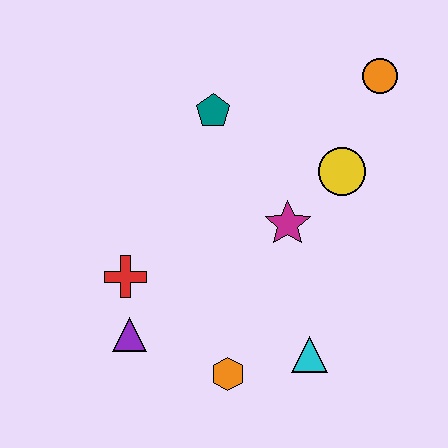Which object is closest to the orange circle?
The yellow circle is closest to the orange circle.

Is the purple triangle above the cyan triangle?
Yes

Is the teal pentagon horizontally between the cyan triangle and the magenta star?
No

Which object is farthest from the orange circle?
The purple triangle is farthest from the orange circle.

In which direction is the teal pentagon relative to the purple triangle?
The teal pentagon is above the purple triangle.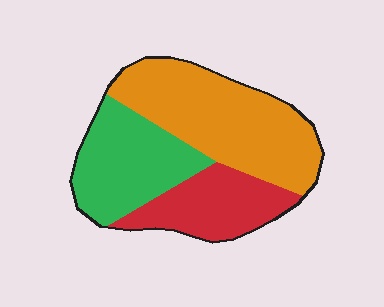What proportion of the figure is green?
Green takes up between a sixth and a third of the figure.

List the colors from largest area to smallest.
From largest to smallest: orange, green, red.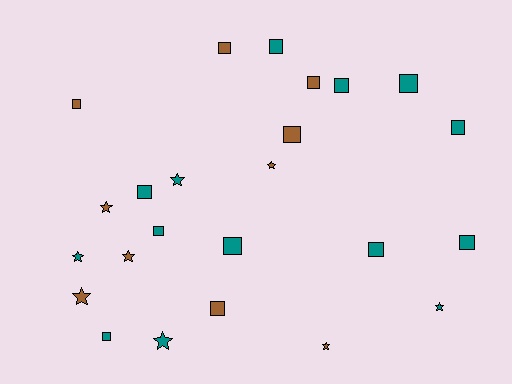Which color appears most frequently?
Teal, with 14 objects.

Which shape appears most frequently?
Square, with 15 objects.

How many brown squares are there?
There are 5 brown squares.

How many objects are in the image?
There are 24 objects.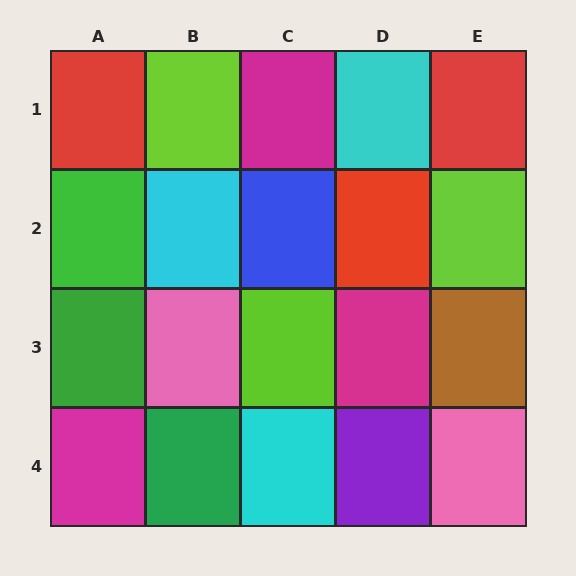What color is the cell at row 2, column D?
Red.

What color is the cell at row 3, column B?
Pink.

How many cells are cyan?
3 cells are cyan.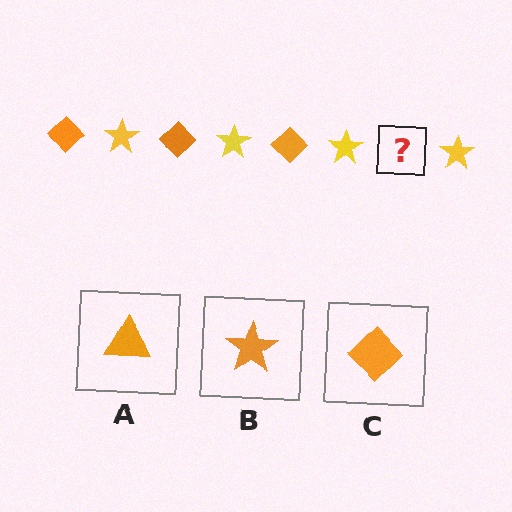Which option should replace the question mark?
Option C.